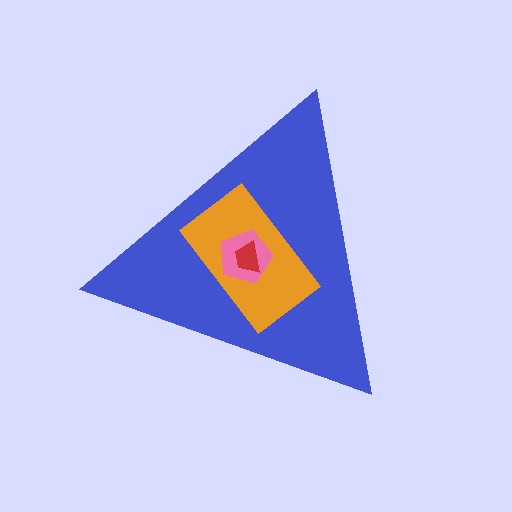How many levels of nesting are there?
4.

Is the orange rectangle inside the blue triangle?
Yes.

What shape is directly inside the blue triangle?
The orange rectangle.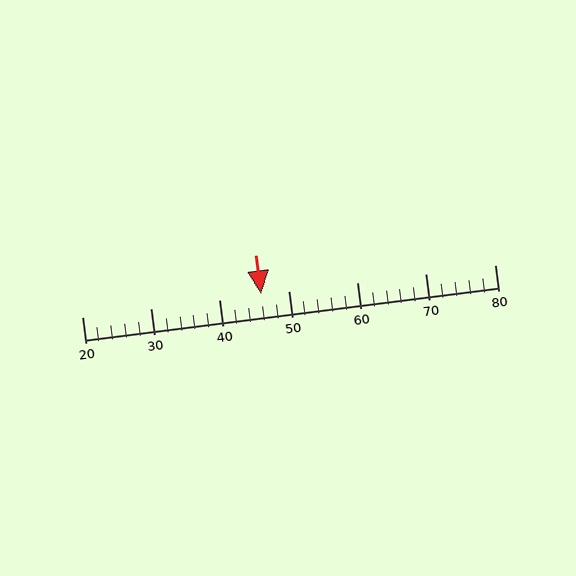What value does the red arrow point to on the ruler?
The red arrow points to approximately 46.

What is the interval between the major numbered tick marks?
The major tick marks are spaced 10 units apart.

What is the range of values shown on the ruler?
The ruler shows values from 20 to 80.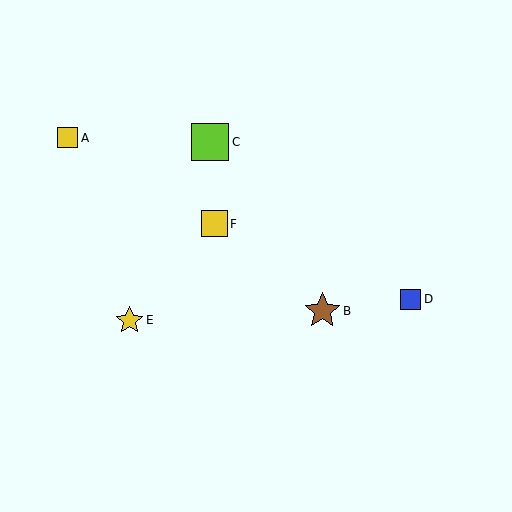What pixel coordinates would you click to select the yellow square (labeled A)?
Click at (67, 138) to select the yellow square A.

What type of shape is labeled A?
Shape A is a yellow square.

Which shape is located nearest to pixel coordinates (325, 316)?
The brown star (labeled B) at (322, 311) is nearest to that location.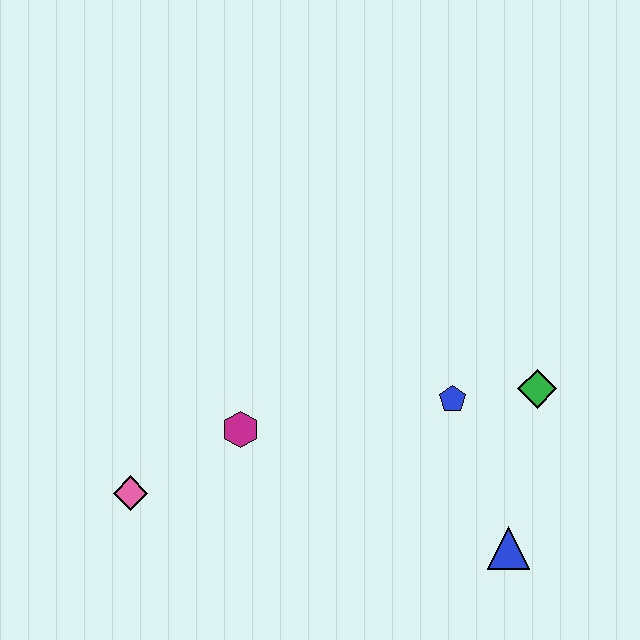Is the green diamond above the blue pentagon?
Yes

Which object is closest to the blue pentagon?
The green diamond is closest to the blue pentagon.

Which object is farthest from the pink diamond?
The green diamond is farthest from the pink diamond.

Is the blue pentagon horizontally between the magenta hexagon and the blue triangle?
Yes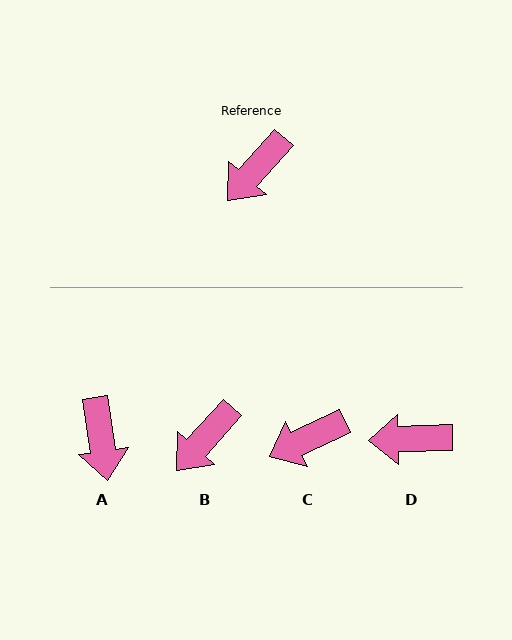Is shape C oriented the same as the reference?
No, it is off by about 23 degrees.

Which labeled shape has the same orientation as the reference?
B.